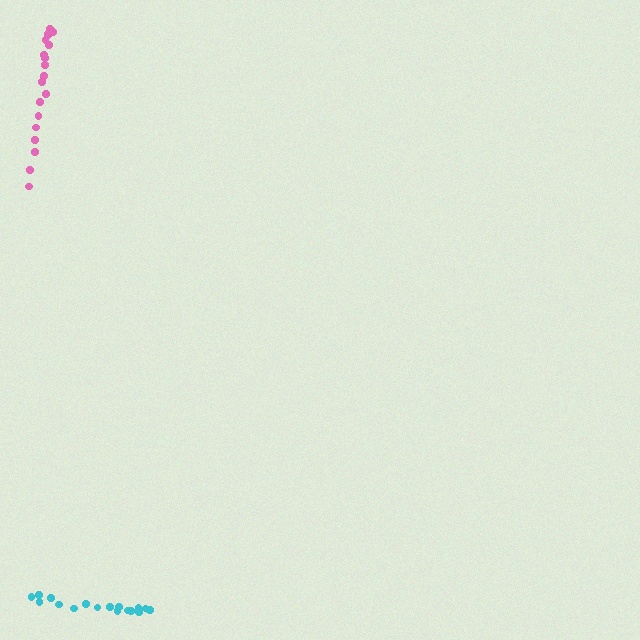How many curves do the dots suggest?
There are 2 distinct paths.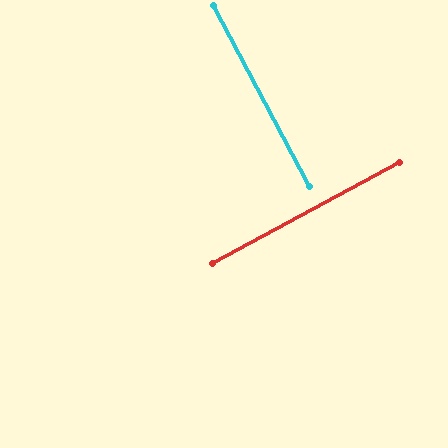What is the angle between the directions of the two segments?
Approximately 90 degrees.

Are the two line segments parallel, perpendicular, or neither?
Perpendicular — they meet at approximately 90°.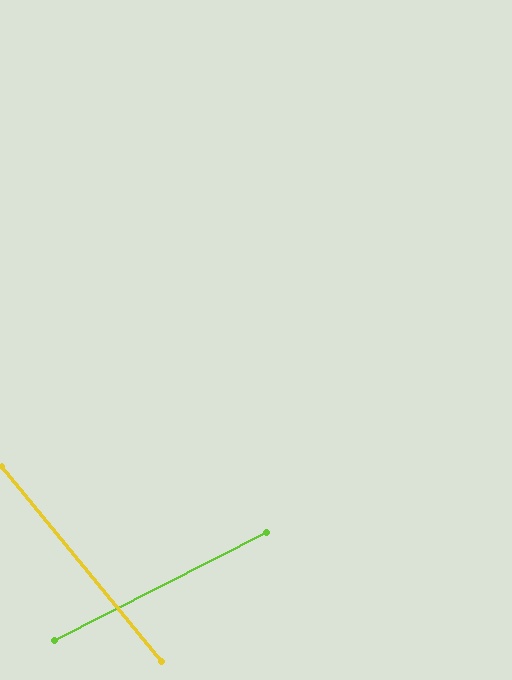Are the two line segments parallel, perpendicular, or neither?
Neither parallel nor perpendicular — they differ by about 78°.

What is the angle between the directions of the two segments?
Approximately 78 degrees.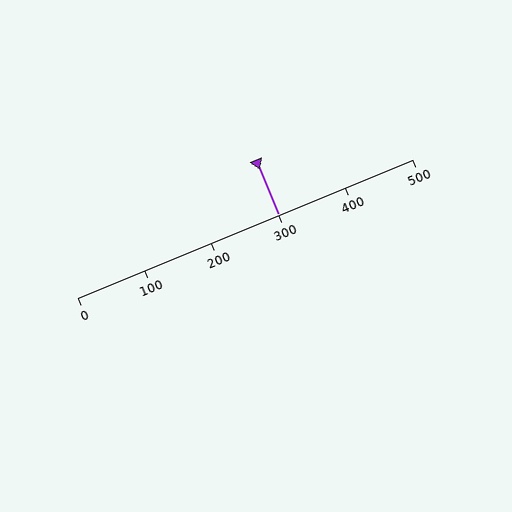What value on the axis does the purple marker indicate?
The marker indicates approximately 300.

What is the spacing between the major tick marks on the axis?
The major ticks are spaced 100 apart.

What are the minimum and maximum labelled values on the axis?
The axis runs from 0 to 500.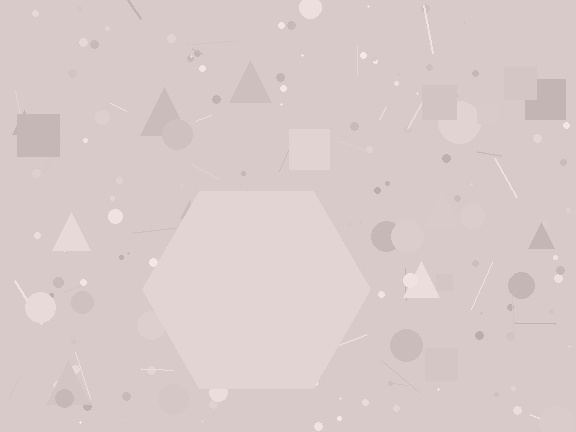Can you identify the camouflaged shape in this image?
The camouflaged shape is a hexagon.